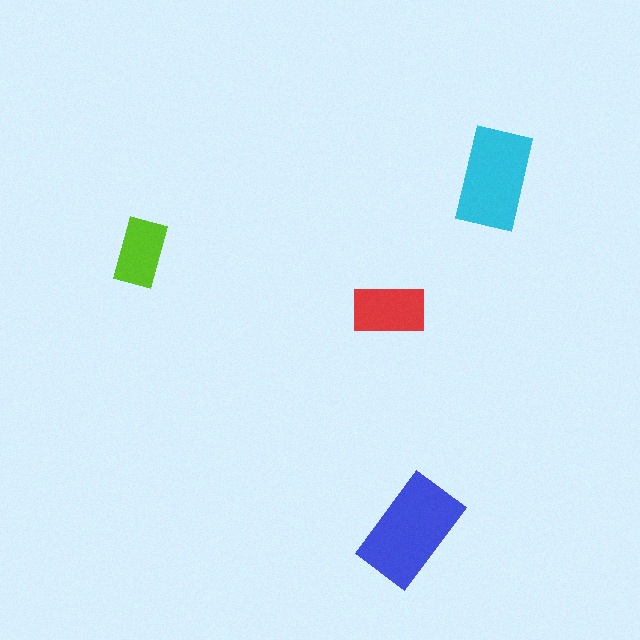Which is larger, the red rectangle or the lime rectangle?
The red one.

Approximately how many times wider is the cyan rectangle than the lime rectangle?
About 1.5 times wider.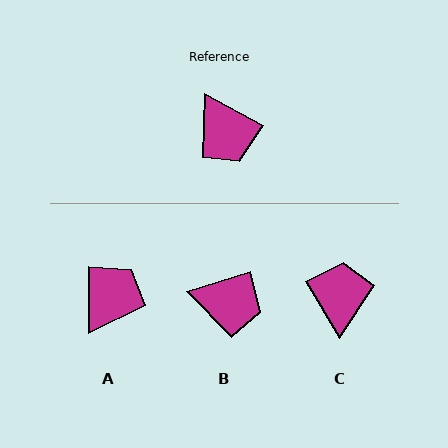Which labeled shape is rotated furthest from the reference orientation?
C, about 149 degrees away.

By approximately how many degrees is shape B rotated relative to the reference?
Approximately 47 degrees counter-clockwise.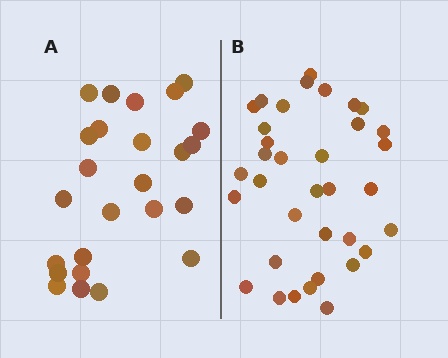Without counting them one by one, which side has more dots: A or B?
Region B (the right region) has more dots.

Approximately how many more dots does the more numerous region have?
Region B has roughly 10 or so more dots than region A.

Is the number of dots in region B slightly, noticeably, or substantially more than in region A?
Region B has noticeably more, but not dramatically so. The ratio is roughly 1.4 to 1.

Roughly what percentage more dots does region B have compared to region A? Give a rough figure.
About 40% more.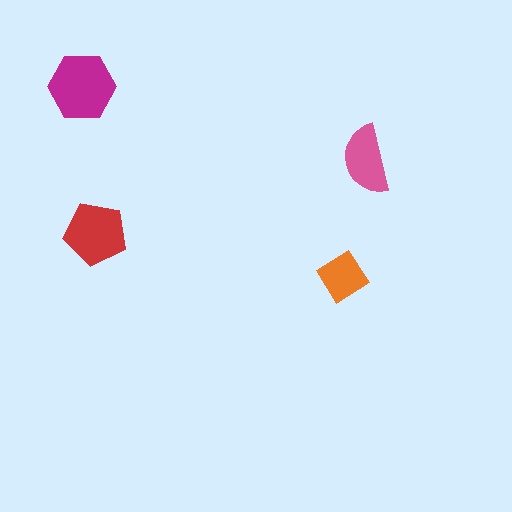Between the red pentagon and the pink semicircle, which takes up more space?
The red pentagon.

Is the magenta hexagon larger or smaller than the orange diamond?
Larger.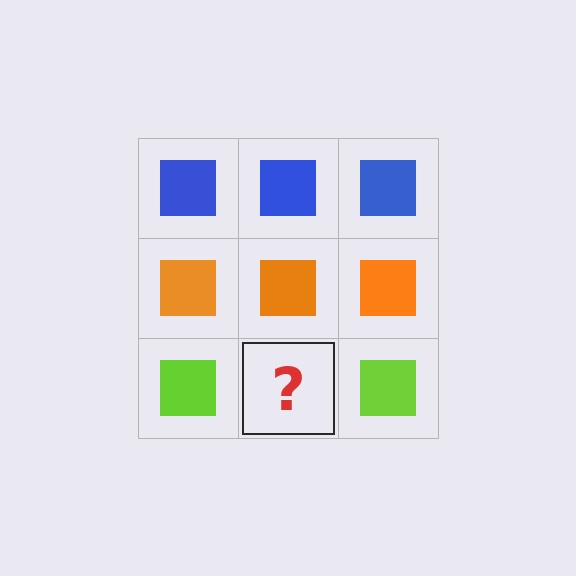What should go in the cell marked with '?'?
The missing cell should contain a lime square.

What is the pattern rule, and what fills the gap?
The rule is that each row has a consistent color. The gap should be filled with a lime square.